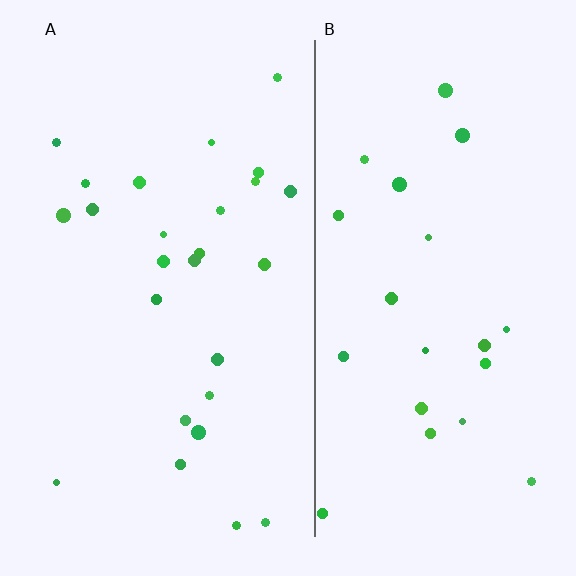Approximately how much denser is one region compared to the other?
Approximately 1.2× — region A over region B.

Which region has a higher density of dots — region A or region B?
A (the left).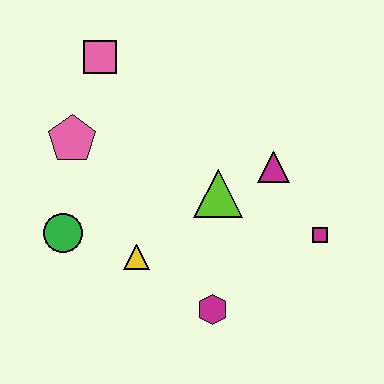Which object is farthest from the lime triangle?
The pink square is farthest from the lime triangle.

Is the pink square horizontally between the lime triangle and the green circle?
Yes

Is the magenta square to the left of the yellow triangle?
No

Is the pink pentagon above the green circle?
Yes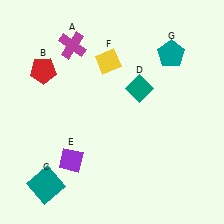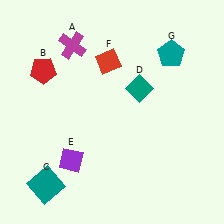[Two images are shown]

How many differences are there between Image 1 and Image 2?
There is 1 difference between the two images.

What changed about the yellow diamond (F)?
In Image 1, F is yellow. In Image 2, it changed to red.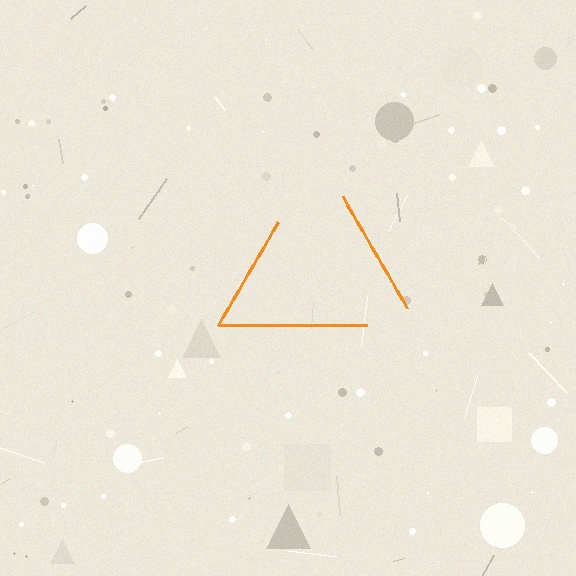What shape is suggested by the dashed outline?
The dashed outline suggests a triangle.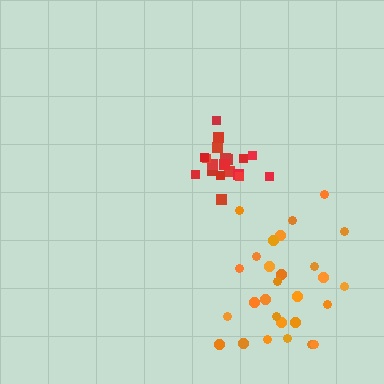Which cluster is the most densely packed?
Red.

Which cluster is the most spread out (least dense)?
Orange.